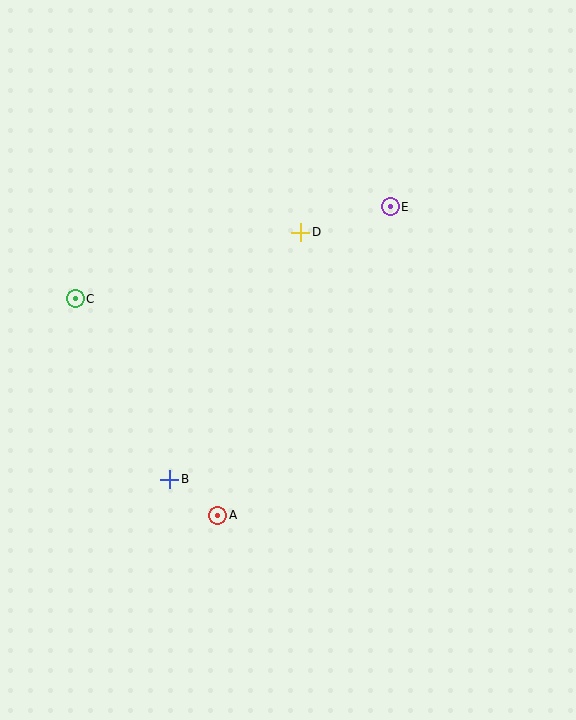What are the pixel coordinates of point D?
Point D is at (301, 232).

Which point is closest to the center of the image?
Point D at (301, 232) is closest to the center.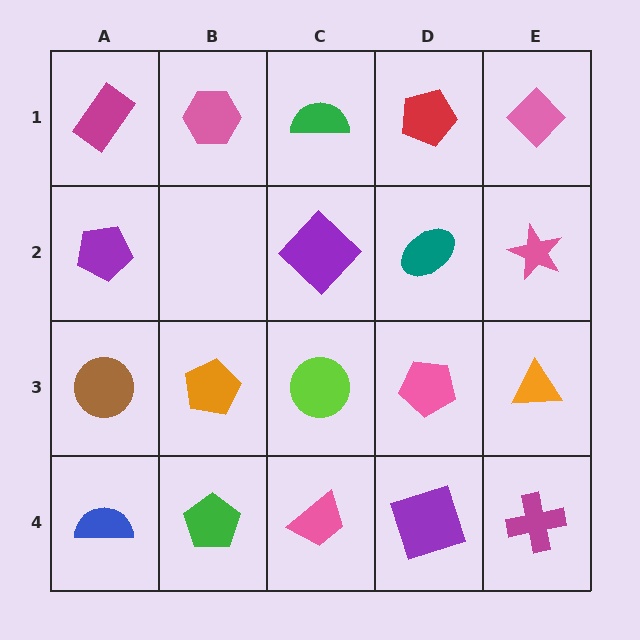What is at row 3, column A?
A brown circle.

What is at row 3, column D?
A pink pentagon.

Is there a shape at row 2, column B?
No, that cell is empty.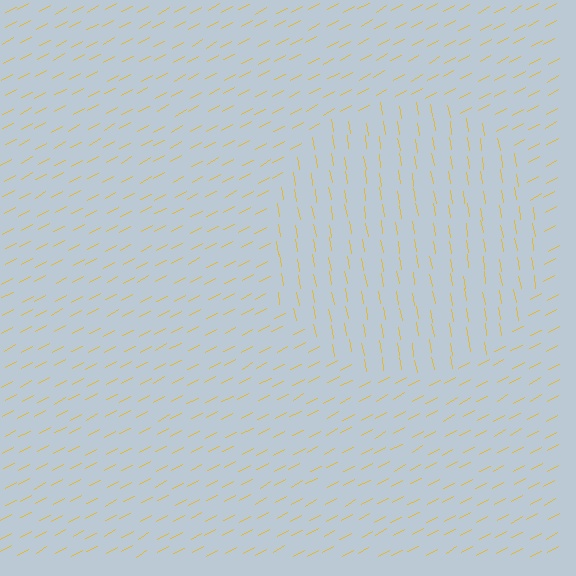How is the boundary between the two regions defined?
The boundary is defined purely by a change in line orientation (approximately 71 degrees difference). All lines are the same color and thickness.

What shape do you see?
I see a circle.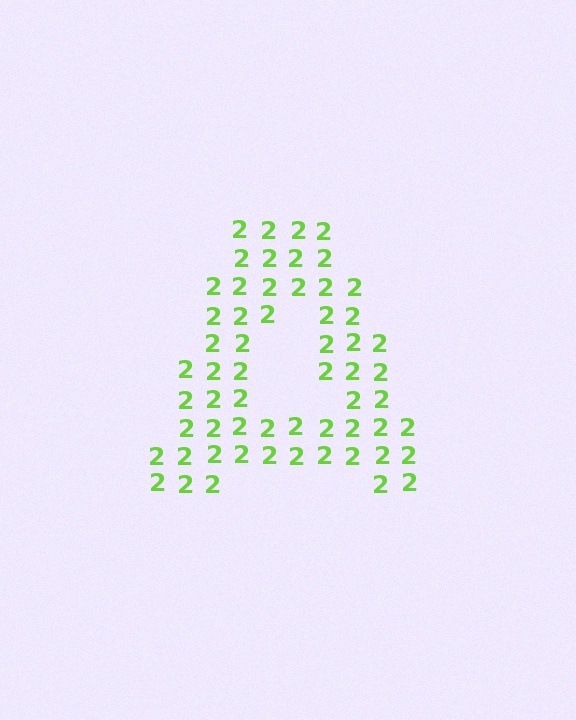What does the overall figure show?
The overall figure shows the letter A.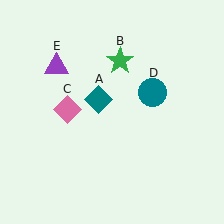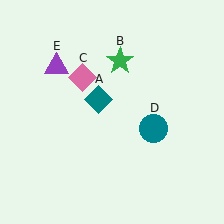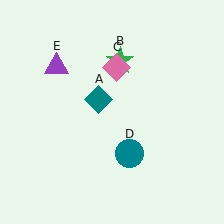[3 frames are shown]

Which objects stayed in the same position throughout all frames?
Teal diamond (object A) and green star (object B) and purple triangle (object E) remained stationary.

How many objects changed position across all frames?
2 objects changed position: pink diamond (object C), teal circle (object D).